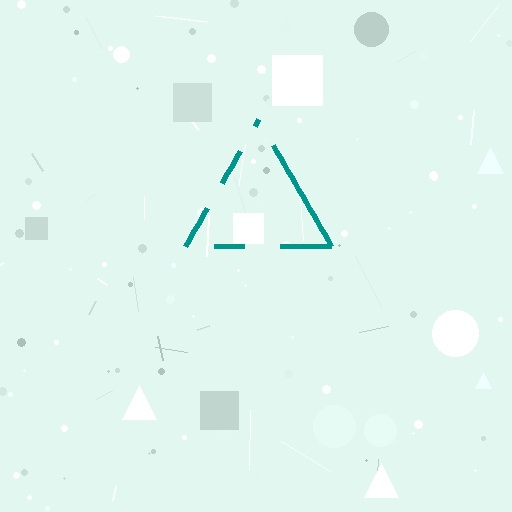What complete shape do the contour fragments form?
The contour fragments form a triangle.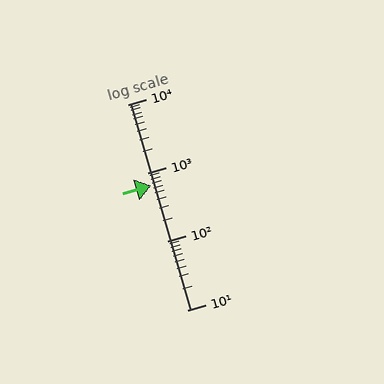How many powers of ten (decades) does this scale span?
The scale spans 3 decades, from 10 to 10000.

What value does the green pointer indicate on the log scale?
The pointer indicates approximately 650.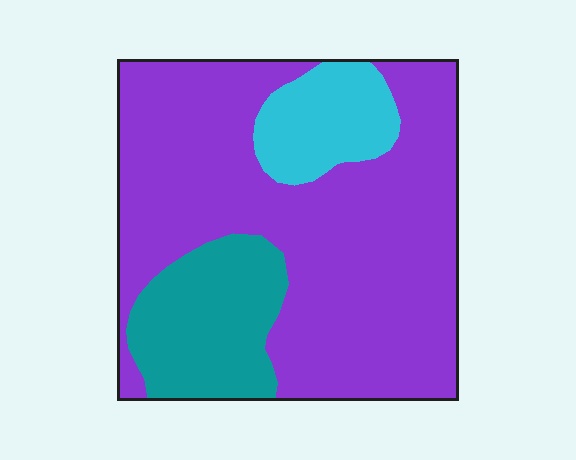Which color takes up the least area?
Cyan, at roughly 10%.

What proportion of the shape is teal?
Teal covers about 20% of the shape.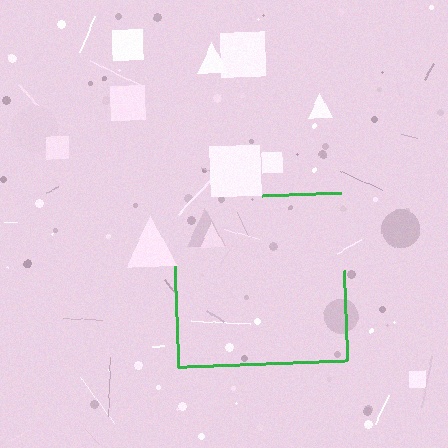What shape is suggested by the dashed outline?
The dashed outline suggests a square.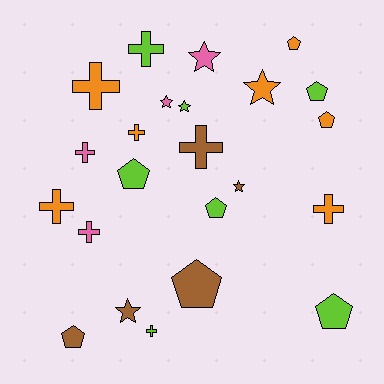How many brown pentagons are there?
There are 2 brown pentagons.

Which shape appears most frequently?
Cross, with 9 objects.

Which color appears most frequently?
Lime, with 7 objects.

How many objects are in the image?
There are 23 objects.